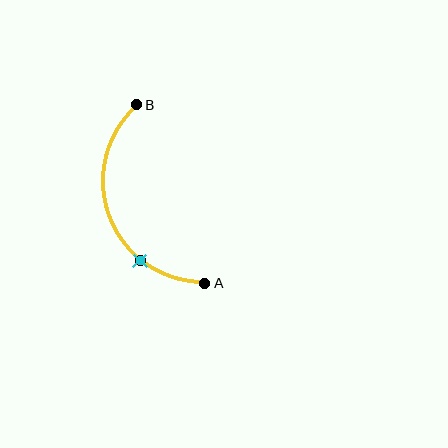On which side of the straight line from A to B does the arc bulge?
The arc bulges to the left of the straight line connecting A and B.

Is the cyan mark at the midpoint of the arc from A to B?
No. The cyan mark lies on the arc but is closer to endpoint A. The arc midpoint would be at the point on the curve equidistant along the arc from both A and B.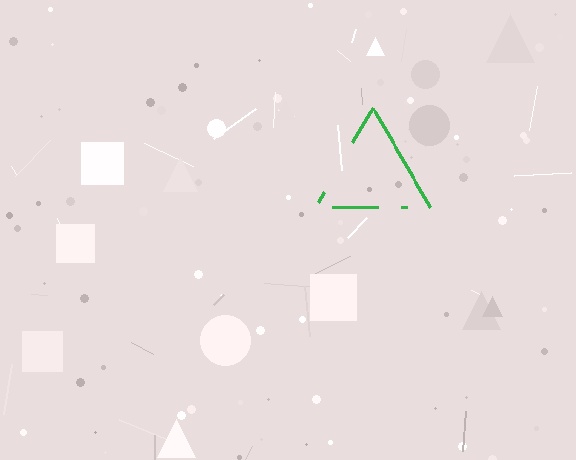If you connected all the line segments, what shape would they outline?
They would outline a triangle.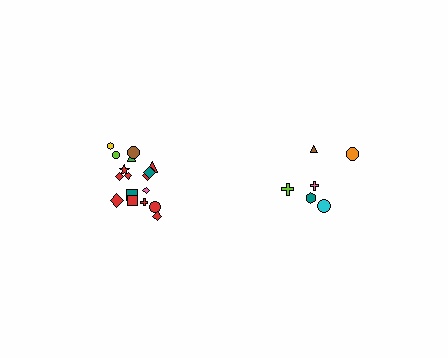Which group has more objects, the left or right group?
The left group.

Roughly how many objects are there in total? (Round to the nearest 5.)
Roughly 25 objects in total.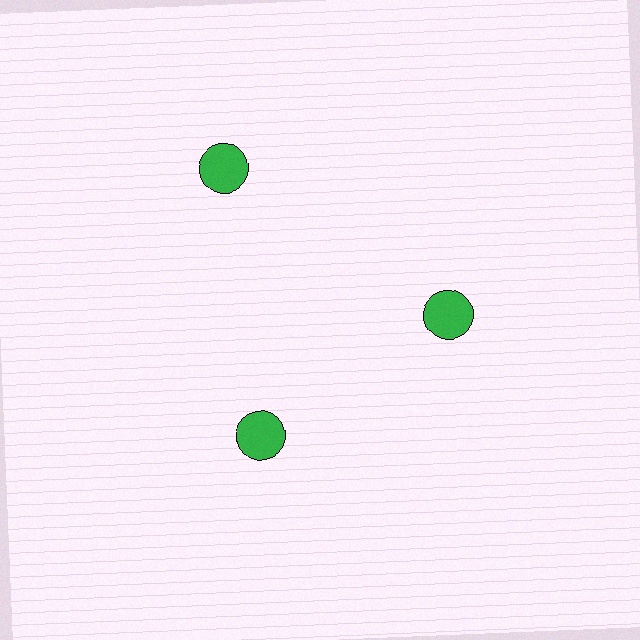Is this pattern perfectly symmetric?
No. The 3 green circles are arranged in a ring, but one element near the 11 o'clock position is pushed outward from the center, breaking the 3-fold rotational symmetry.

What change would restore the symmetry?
The symmetry would be restored by moving it inward, back onto the ring so that all 3 circles sit at equal angles and equal distance from the center.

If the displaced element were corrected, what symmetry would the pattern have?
It would have 3-fold rotational symmetry — the pattern would map onto itself every 120 degrees.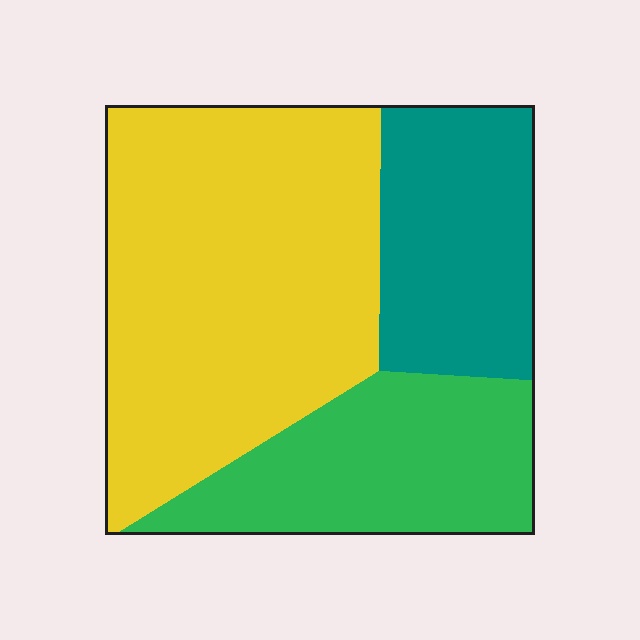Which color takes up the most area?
Yellow, at roughly 50%.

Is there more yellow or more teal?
Yellow.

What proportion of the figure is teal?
Teal covers around 25% of the figure.